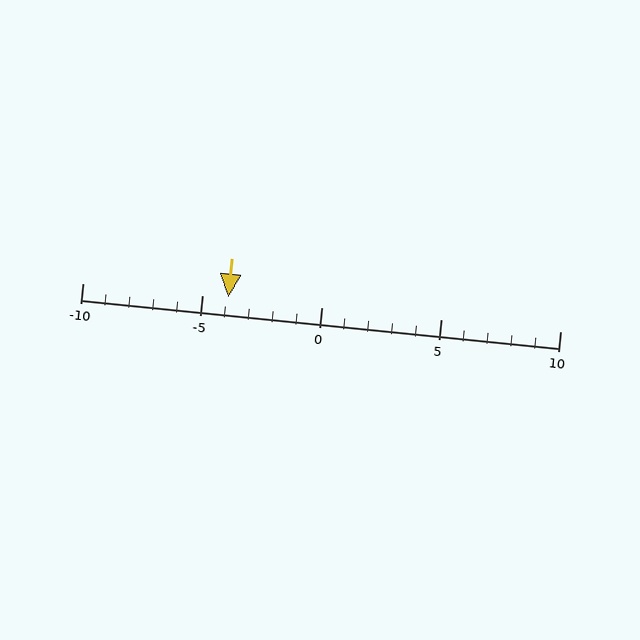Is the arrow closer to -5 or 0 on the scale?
The arrow is closer to -5.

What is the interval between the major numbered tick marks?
The major tick marks are spaced 5 units apart.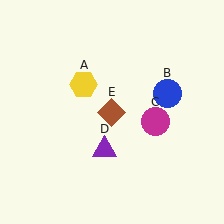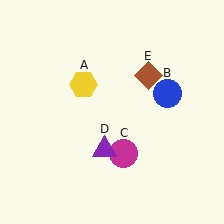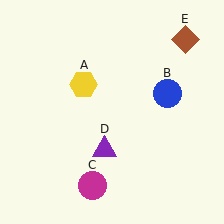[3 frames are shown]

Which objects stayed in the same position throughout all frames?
Yellow hexagon (object A) and blue circle (object B) and purple triangle (object D) remained stationary.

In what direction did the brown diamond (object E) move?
The brown diamond (object E) moved up and to the right.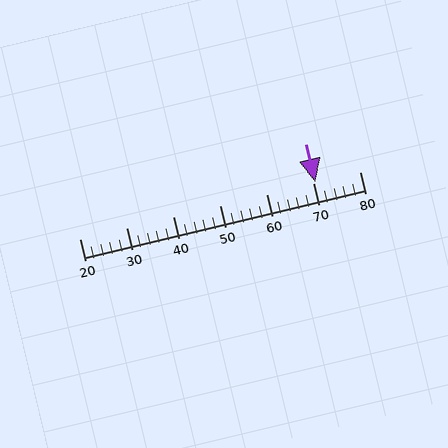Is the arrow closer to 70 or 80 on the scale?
The arrow is closer to 70.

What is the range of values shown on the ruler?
The ruler shows values from 20 to 80.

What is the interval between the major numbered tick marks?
The major tick marks are spaced 10 units apart.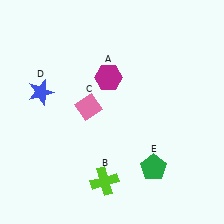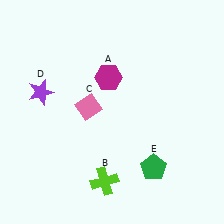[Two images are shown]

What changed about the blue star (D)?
In Image 1, D is blue. In Image 2, it changed to purple.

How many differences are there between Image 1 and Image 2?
There is 1 difference between the two images.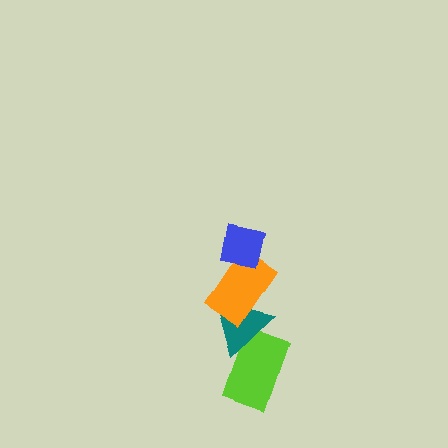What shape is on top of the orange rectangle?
The blue square is on top of the orange rectangle.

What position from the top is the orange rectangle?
The orange rectangle is 2nd from the top.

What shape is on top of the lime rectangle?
The teal triangle is on top of the lime rectangle.